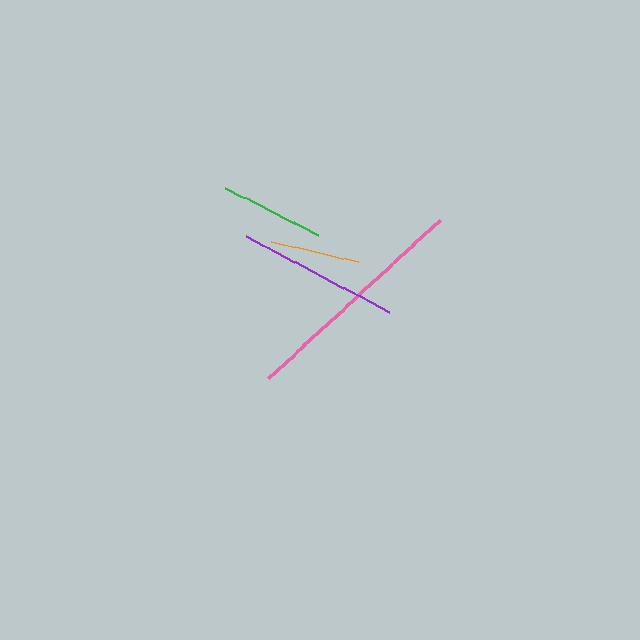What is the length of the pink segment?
The pink segment is approximately 234 pixels long.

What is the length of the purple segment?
The purple segment is approximately 161 pixels long.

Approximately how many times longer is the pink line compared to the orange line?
The pink line is approximately 2.6 times the length of the orange line.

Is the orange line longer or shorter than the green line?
The green line is longer than the orange line.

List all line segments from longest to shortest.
From longest to shortest: pink, purple, green, orange.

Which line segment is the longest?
The pink line is the longest at approximately 234 pixels.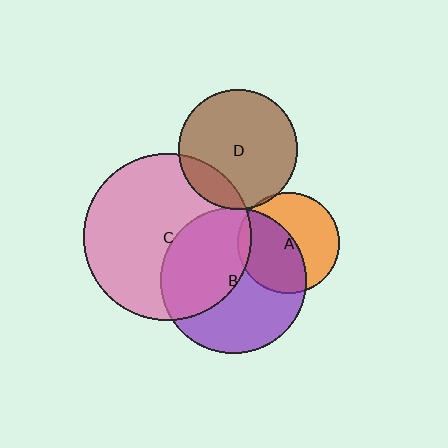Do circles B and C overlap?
Yes.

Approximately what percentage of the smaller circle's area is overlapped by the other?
Approximately 45%.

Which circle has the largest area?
Circle C (pink).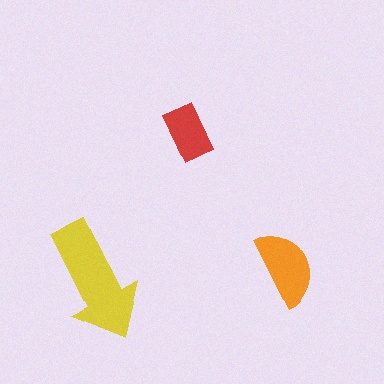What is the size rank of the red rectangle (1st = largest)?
3rd.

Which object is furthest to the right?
The orange semicircle is rightmost.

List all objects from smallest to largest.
The red rectangle, the orange semicircle, the yellow arrow.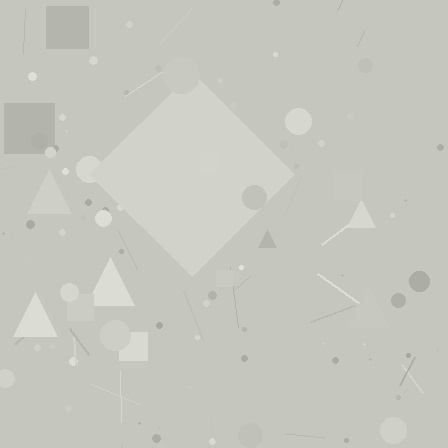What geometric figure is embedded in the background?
A diamond is embedded in the background.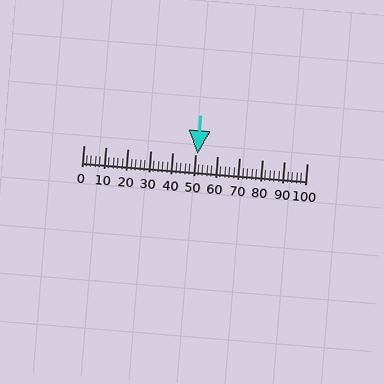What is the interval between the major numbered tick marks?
The major tick marks are spaced 10 units apart.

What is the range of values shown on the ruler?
The ruler shows values from 0 to 100.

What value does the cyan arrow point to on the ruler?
The cyan arrow points to approximately 51.